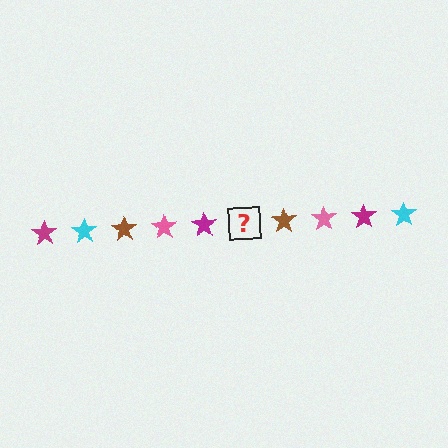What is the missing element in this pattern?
The missing element is a cyan star.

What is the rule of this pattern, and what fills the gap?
The rule is that the pattern cycles through magenta, cyan, brown, pink stars. The gap should be filled with a cyan star.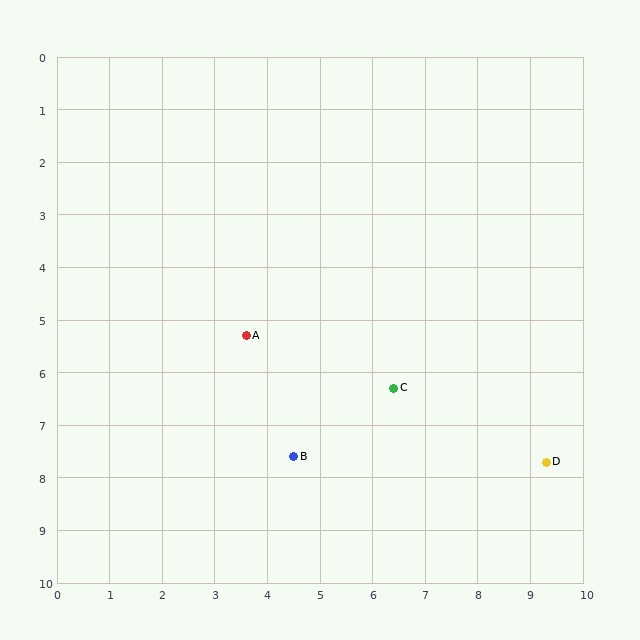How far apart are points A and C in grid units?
Points A and C are about 3.0 grid units apart.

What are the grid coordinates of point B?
Point B is at approximately (4.5, 7.6).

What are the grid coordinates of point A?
Point A is at approximately (3.6, 5.3).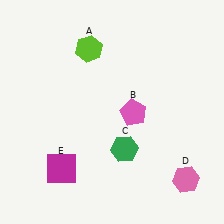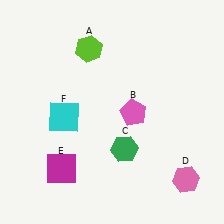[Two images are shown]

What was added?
A cyan square (F) was added in Image 2.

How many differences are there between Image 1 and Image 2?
There is 1 difference between the two images.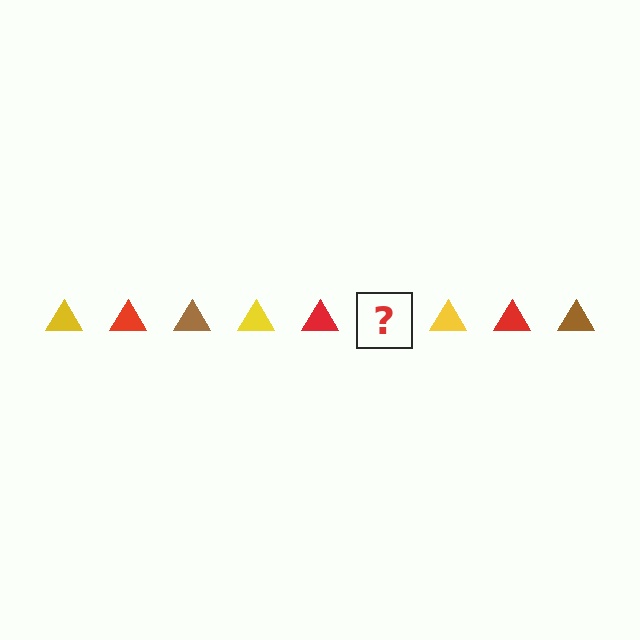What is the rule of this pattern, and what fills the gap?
The rule is that the pattern cycles through yellow, red, brown triangles. The gap should be filled with a brown triangle.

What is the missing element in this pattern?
The missing element is a brown triangle.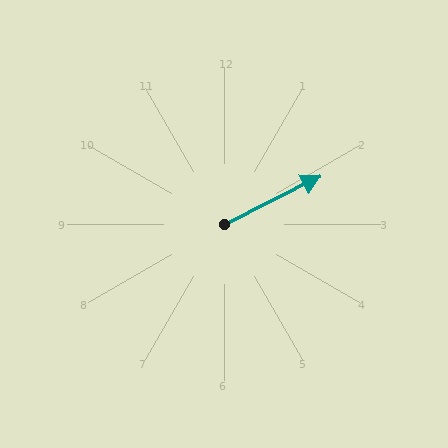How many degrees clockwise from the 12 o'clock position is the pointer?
Approximately 63 degrees.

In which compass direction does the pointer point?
Northeast.